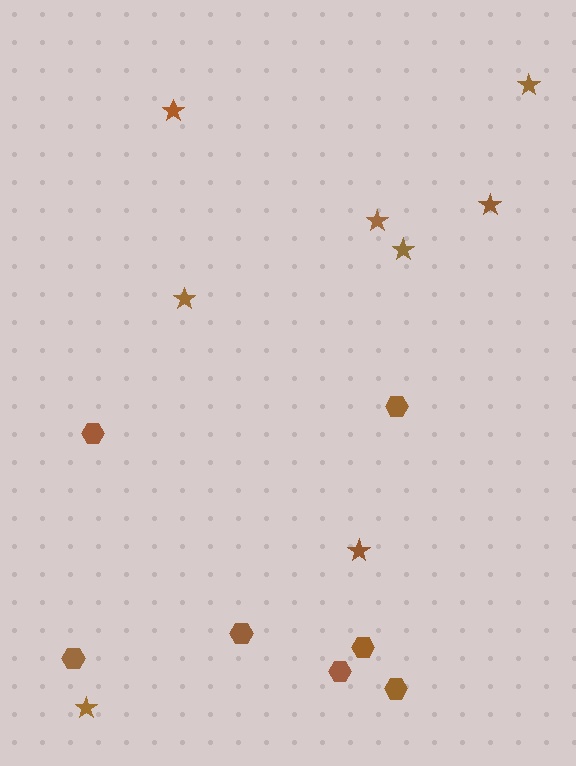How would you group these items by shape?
There are 2 groups: one group of stars (8) and one group of hexagons (7).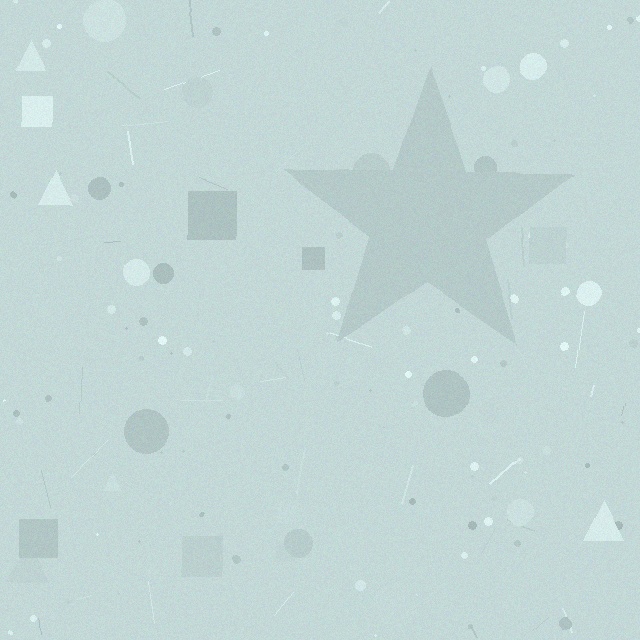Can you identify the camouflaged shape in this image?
The camouflaged shape is a star.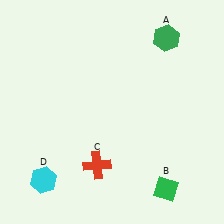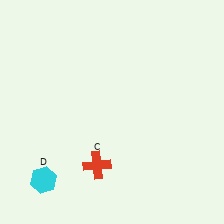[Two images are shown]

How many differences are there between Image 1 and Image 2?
There are 2 differences between the two images.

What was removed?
The green hexagon (A), the green diamond (B) were removed in Image 2.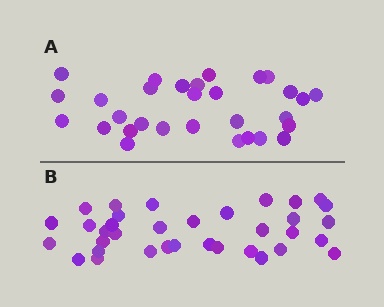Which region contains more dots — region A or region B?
Region B (the bottom region) has more dots.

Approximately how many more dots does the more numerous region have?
Region B has about 5 more dots than region A.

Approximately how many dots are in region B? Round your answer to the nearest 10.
About 40 dots. (The exact count is 35, which rounds to 40.)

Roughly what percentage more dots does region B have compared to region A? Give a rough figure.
About 15% more.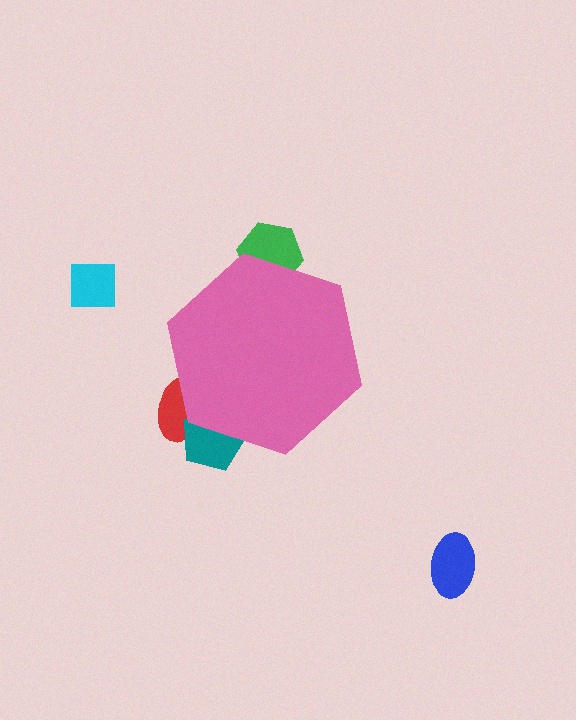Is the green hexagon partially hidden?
Yes, the green hexagon is partially hidden behind the pink hexagon.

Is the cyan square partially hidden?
No, the cyan square is fully visible.